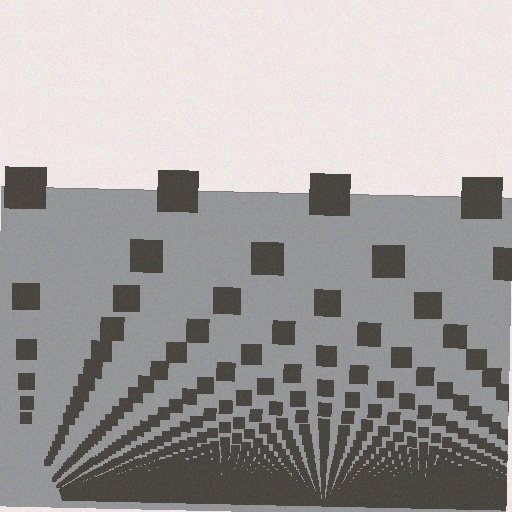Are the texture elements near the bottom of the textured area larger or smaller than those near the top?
Smaller. The gradient is inverted — elements near the bottom are smaller and denser.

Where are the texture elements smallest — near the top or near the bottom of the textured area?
Near the bottom.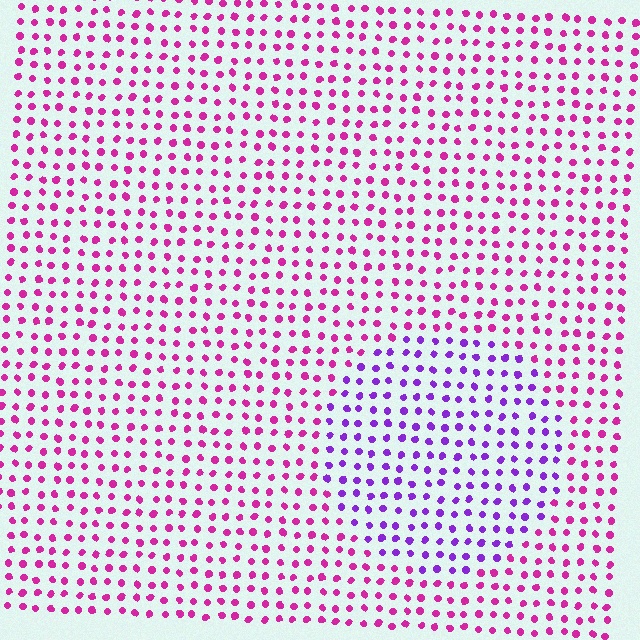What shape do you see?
I see a circle.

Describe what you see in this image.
The image is filled with small magenta elements in a uniform arrangement. A circle-shaped region is visible where the elements are tinted to a slightly different hue, forming a subtle color boundary.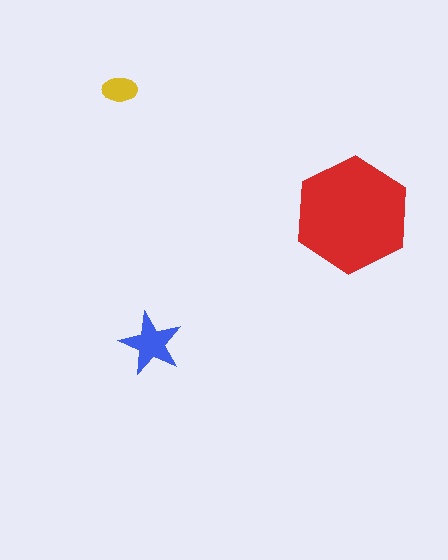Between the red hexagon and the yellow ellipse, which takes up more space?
The red hexagon.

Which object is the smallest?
The yellow ellipse.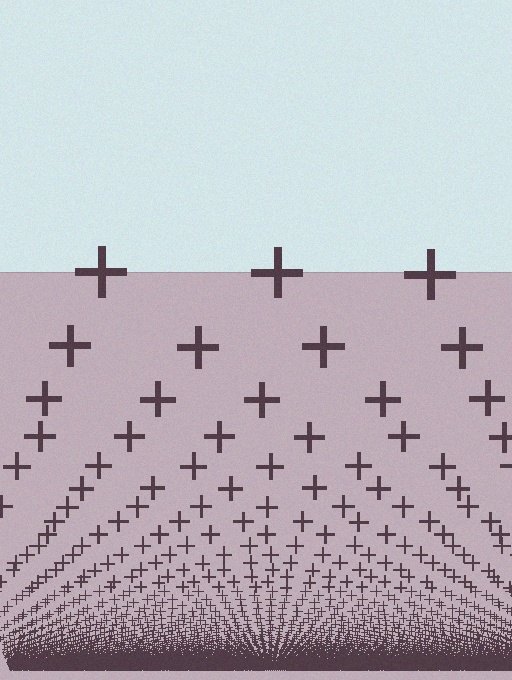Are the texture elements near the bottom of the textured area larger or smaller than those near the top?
Smaller. The gradient is inverted — elements near the bottom are smaller and denser.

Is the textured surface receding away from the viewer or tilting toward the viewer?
The surface appears to tilt toward the viewer. Texture elements get larger and sparser toward the top.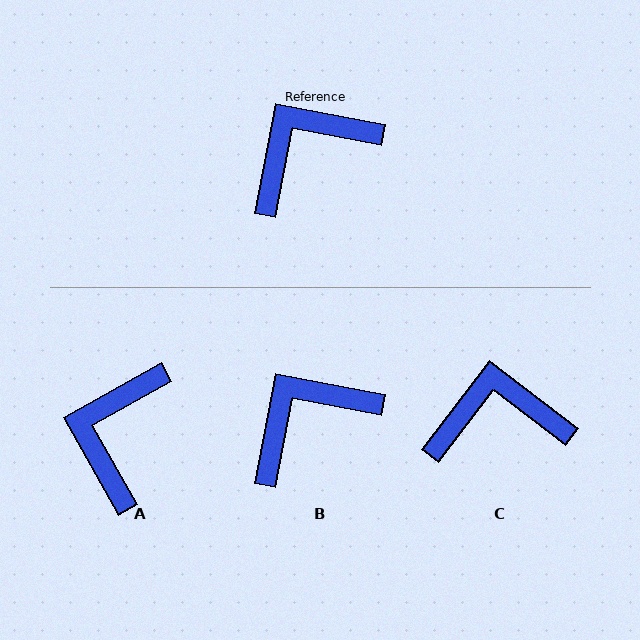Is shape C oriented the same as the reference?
No, it is off by about 26 degrees.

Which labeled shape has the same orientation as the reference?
B.